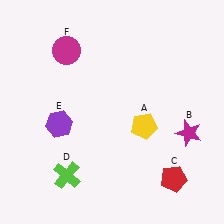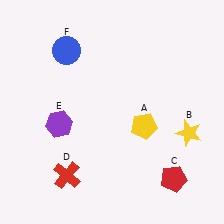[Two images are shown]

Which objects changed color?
B changed from magenta to yellow. D changed from lime to red. F changed from magenta to blue.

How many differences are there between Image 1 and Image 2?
There are 3 differences between the two images.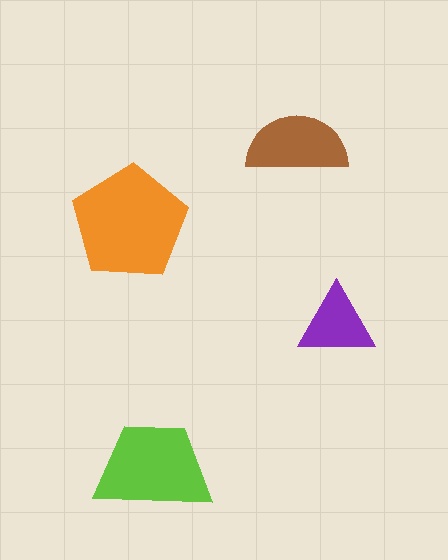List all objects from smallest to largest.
The purple triangle, the brown semicircle, the lime trapezoid, the orange pentagon.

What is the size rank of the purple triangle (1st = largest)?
4th.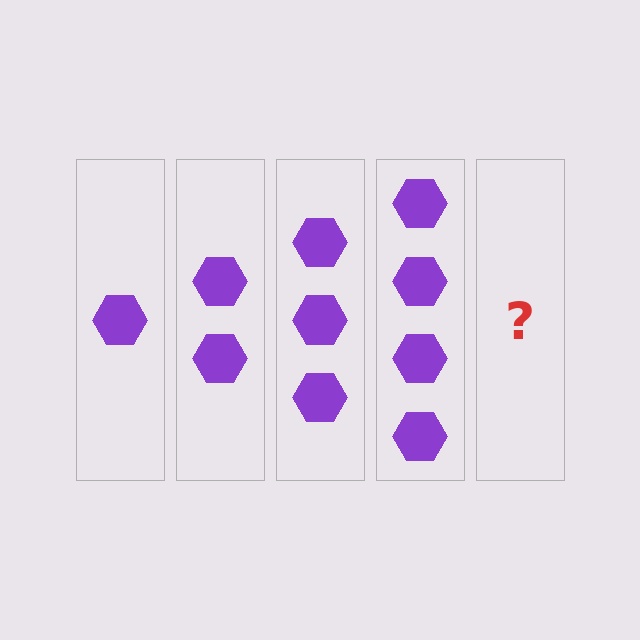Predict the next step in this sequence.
The next step is 5 hexagons.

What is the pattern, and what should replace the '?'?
The pattern is that each step adds one more hexagon. The '?' should be 5 hexagons.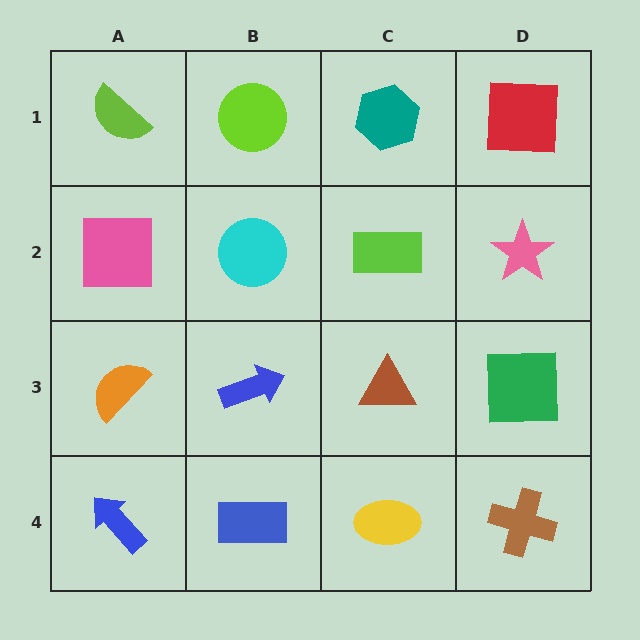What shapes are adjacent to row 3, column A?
A pink square (row 2, column A), a blue arrow (row 4, column A), a blue arrow (row 3, column B).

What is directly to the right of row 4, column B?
A yellow ellipse.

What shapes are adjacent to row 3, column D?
A pink star (row 2, column D), a brown cross (row 4, column D), a brown triangle (row 3, column C).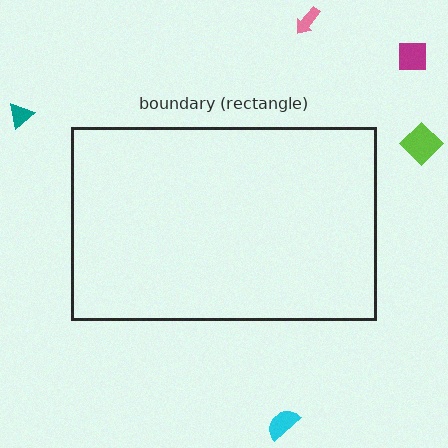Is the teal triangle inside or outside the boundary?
Outside.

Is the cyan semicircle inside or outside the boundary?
Outside.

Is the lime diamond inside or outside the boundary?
Outside.